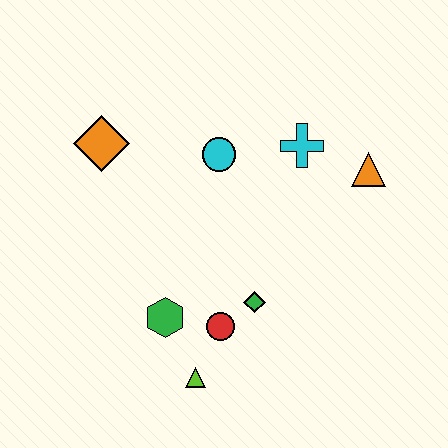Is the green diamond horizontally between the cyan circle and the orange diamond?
No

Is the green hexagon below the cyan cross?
Yes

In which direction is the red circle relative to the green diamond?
The red circle is to the left of the green diamond.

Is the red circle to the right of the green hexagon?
Yes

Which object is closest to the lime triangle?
The red circle is closest to the lime triangle.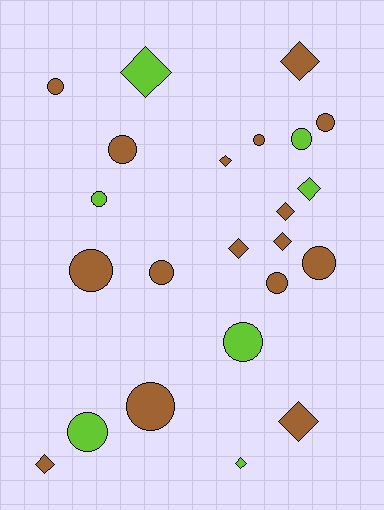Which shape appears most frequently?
Circle, with 13 objects.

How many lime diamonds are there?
There are 3 lime diamonds.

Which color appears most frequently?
Brown, with 16 objects.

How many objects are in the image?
There are 23 objects.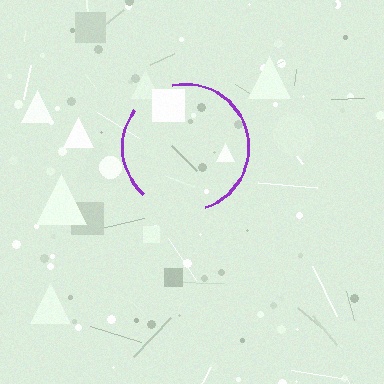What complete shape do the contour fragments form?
The contour fragments form a circle.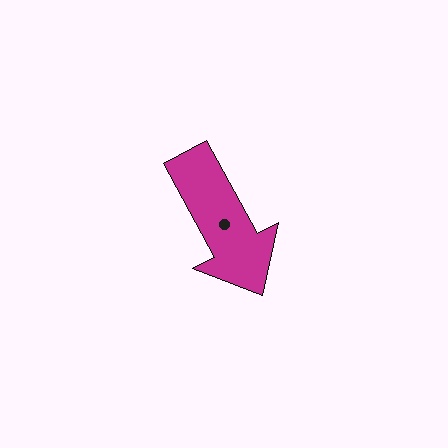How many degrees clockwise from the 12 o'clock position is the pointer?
Approximately 152 degrees.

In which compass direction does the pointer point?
Southeast.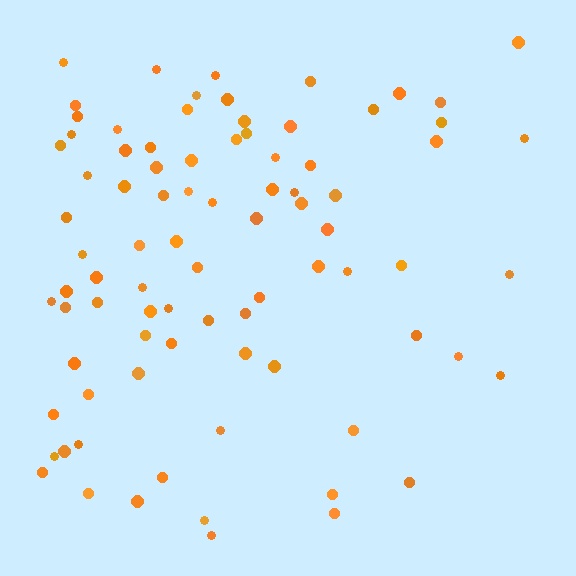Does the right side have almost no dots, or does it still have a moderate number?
Still a moderate number, just noticeably fewer than the left.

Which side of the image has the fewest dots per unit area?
The right.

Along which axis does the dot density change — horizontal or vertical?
Horizontal.